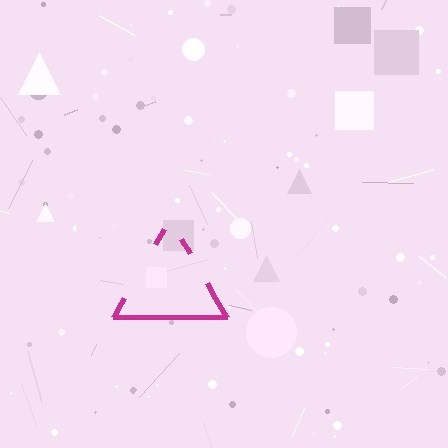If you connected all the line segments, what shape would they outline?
They would outline a triangle.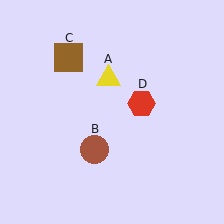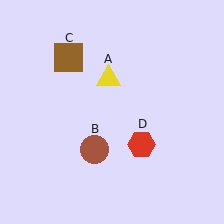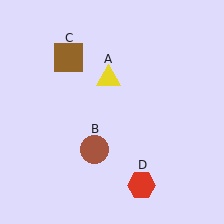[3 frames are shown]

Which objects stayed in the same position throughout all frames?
Yellow triangle (object A) and brown circle (object B) and brown square (object C) remained stationary.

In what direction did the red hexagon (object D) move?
The red hexagon (object D) moved down.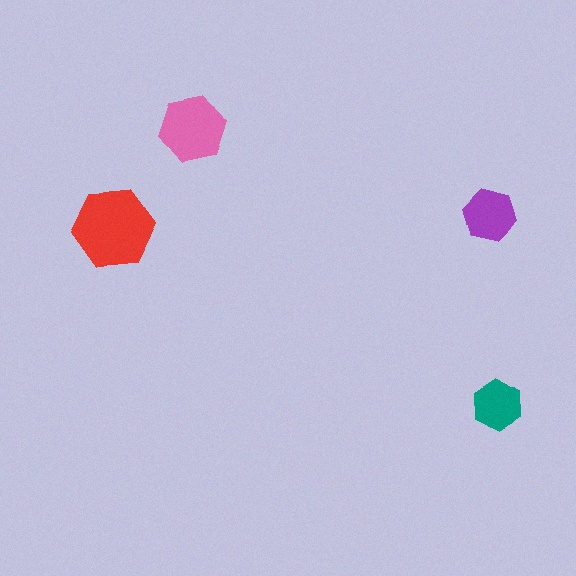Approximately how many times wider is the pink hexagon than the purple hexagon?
About 1.5 times wider.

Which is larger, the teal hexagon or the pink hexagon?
The pink one.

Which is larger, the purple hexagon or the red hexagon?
The red one.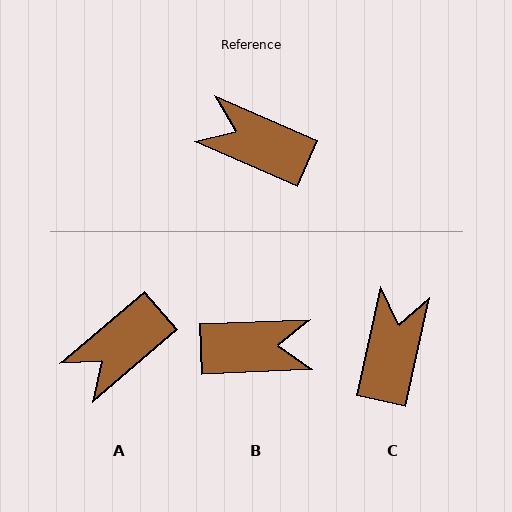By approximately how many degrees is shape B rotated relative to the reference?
Approximately 154 degrees clockwise.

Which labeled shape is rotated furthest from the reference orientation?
B, about 154 degrees away.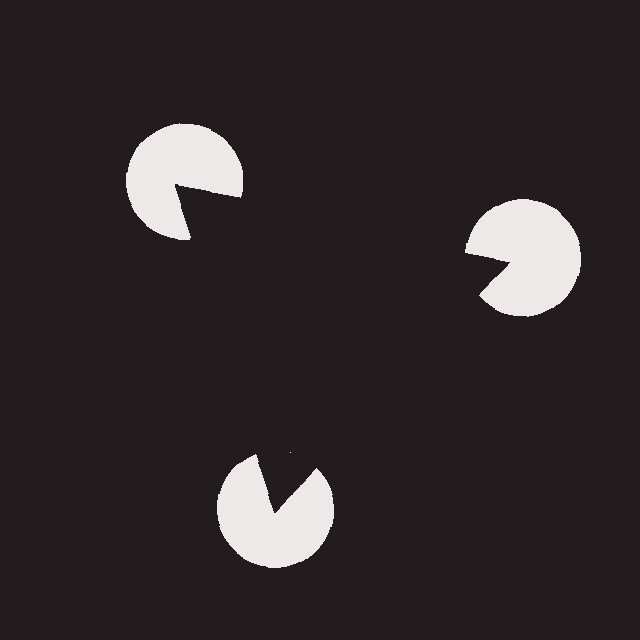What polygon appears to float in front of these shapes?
An illusory triangle — its edges are inferred from the aligned wedge cuts in the pac-man discs, not physically drawn.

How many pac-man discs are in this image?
There are 3 — one at each vertex of the illusory triangle.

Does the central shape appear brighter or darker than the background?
It typically appears slightly darker than the background, even though no actual brightness change is drawn.